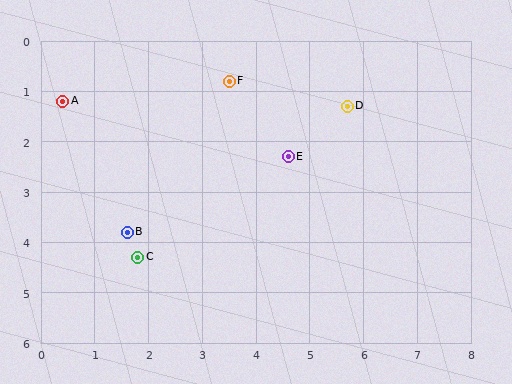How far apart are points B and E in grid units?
Points B and E are about 3.4 grid units apart.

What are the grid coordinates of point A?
Point A is at approximately (0.4, 1.2).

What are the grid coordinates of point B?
Point B is at approximately (1.6, 3.8).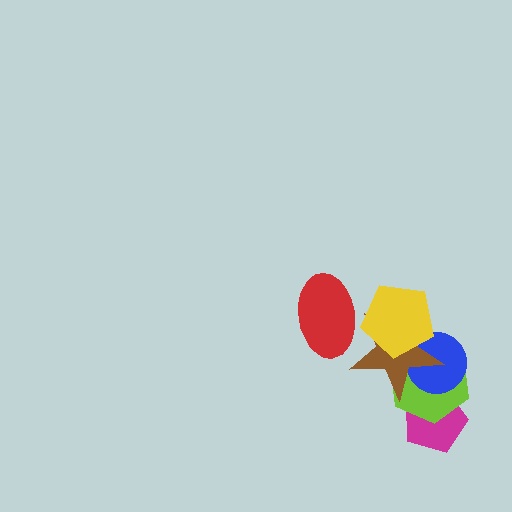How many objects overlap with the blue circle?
4 objects overlap with the blue circle.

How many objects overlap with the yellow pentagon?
4 objects overlap with the yellow pentagon.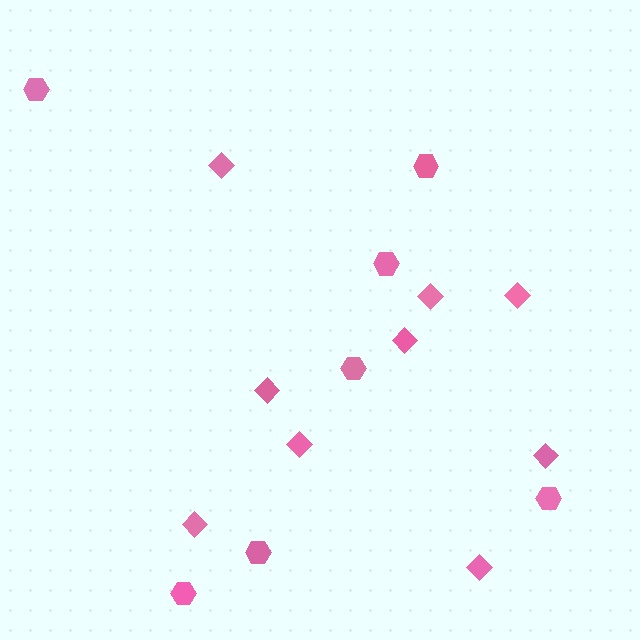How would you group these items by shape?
There are 2 groups: one group of hexagons (7) and one group of diamonds (9).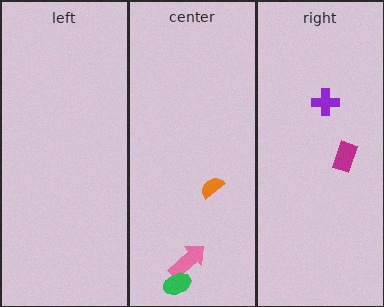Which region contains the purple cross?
The right region.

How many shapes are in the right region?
2.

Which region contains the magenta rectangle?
The right region.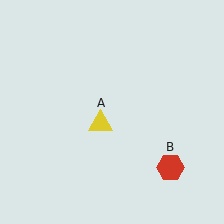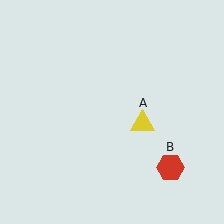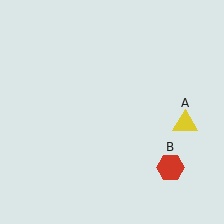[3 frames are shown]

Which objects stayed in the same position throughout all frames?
Red hexagon (object B) remained stationary.